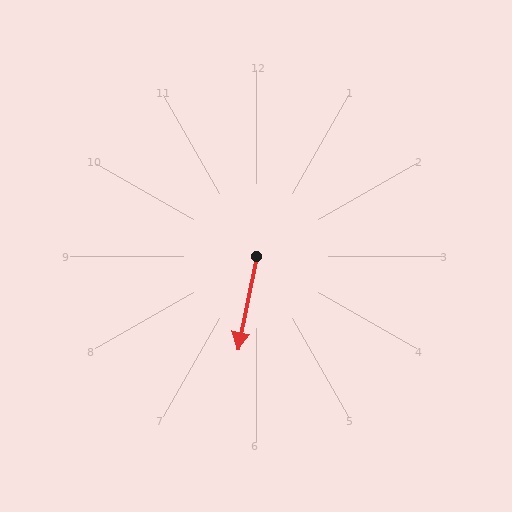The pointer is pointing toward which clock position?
Roughly 6 o'clock.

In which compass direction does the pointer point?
South.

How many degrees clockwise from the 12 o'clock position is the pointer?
Approximately 191 degrees.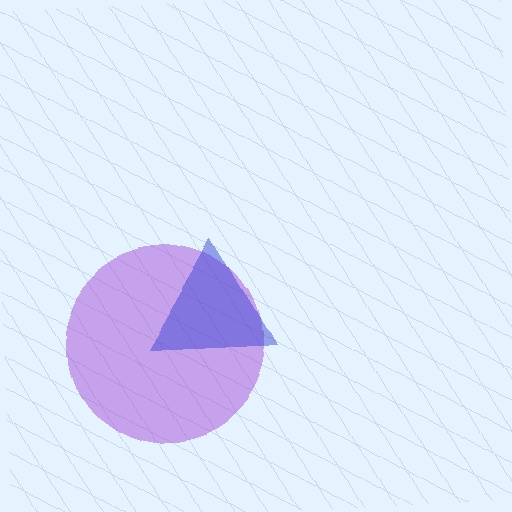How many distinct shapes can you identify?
There are 2 distinct shapes: a purple circle, a blue triangle.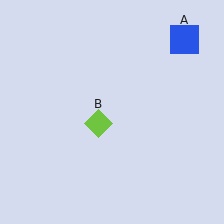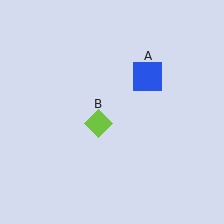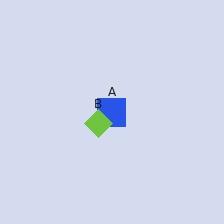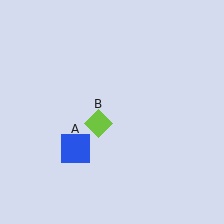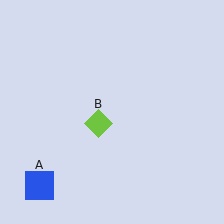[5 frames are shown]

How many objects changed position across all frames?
1 object changed position: blue square (object A).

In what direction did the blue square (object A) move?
The blue square (object A) moved down and to the left.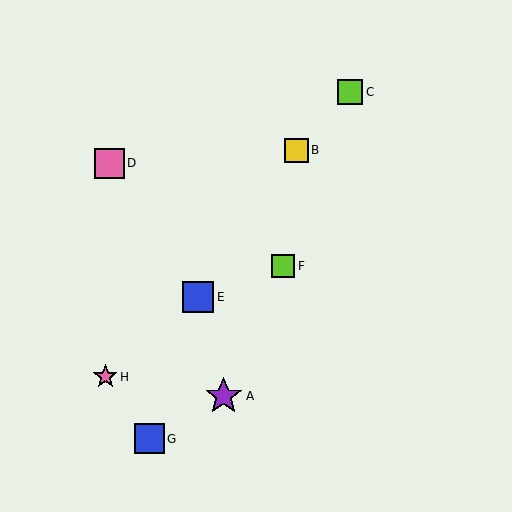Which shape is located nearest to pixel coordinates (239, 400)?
The purple star (labeled A) at (224, 396) is nearest to that location.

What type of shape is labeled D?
Shape D is a pink square.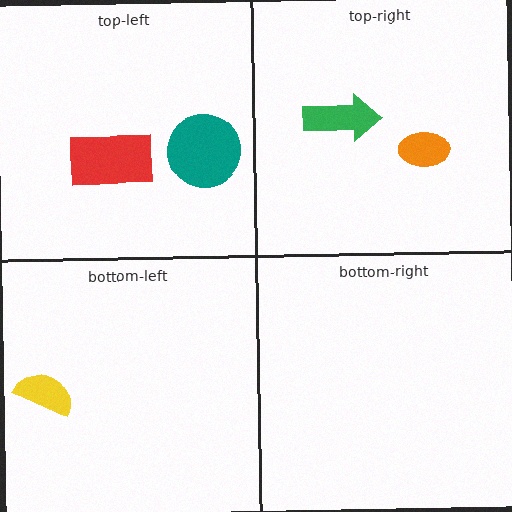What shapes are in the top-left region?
The teal circle, the red rectangle.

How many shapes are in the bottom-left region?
1.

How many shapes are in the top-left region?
2.